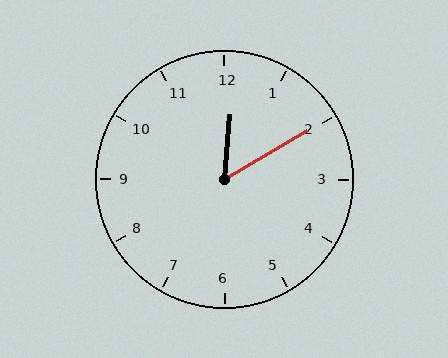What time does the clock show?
12:10.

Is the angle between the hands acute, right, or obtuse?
It is acute.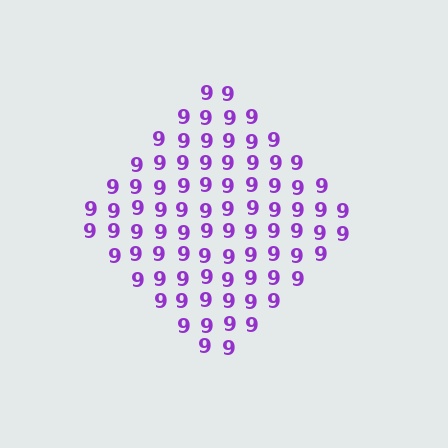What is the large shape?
The large shape is a diamond.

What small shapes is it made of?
It is made of small digit 9's.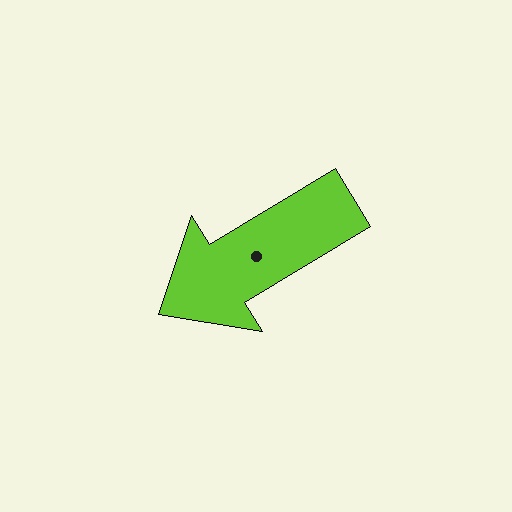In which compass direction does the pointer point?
Southwest.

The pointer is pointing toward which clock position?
Roughly 8 o'clock.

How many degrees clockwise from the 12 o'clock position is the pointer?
Approximately 239 degrees.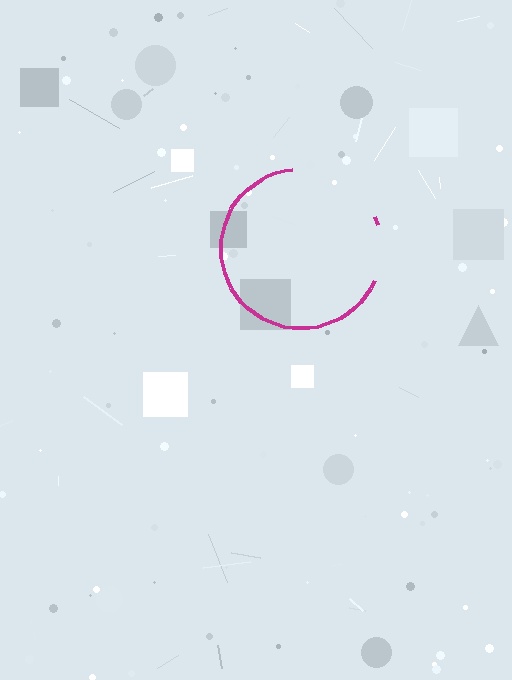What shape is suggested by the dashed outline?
The dashed outline suggests a circle.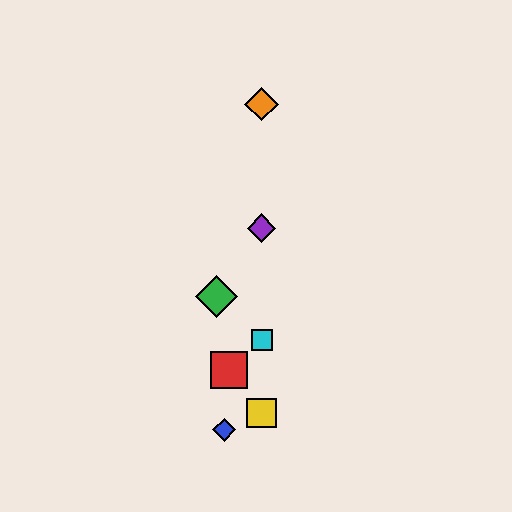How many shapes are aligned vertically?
4 shapes (the yellow square, the purple diamond, the orange diamond, the cyan square) are aligned vertically.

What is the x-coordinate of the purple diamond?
The purple diamond is at x≈262.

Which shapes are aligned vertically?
The yellow square, the purple diamond, the orange diamond, the cyan square are aligned vertically.